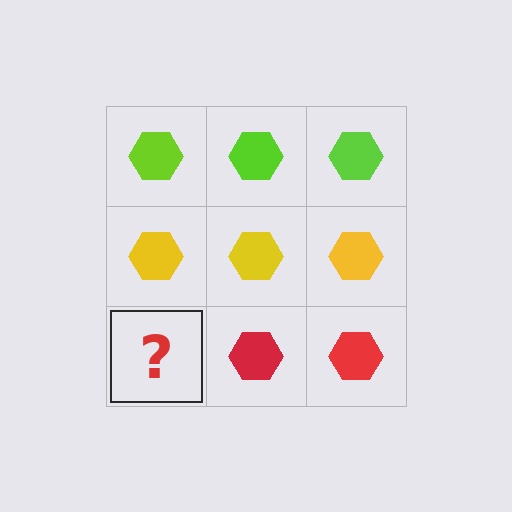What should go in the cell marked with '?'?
The missing cell should contain a red hexagon.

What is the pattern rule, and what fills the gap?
The rule is that each row has a consistent color. The gap should be filled with a red hexagon.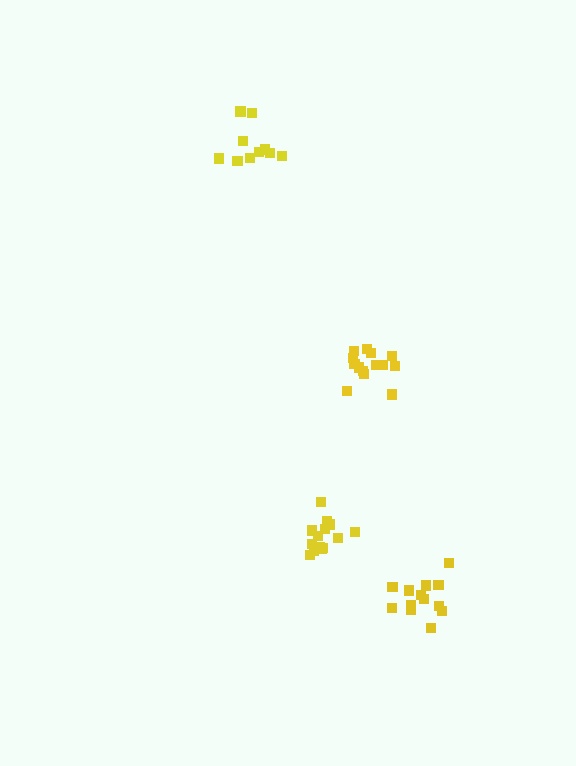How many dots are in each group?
Group 1: 14 dots, Group 2: 10 dots, Group 3: 14 dots, Group 4: 13 dots (51 total).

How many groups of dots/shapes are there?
There are 4 groups.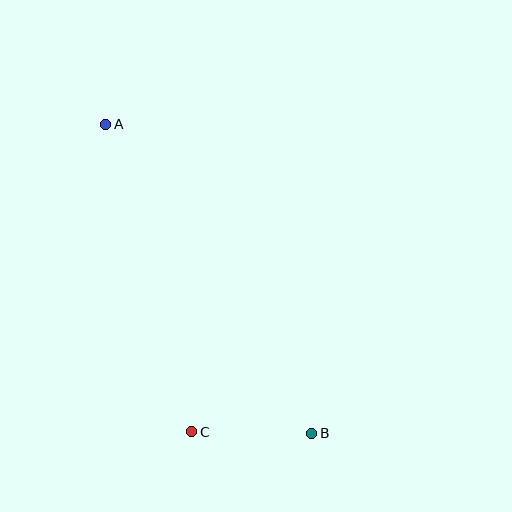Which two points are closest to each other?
Points B and C are closest to each other.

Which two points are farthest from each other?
Points A and B are farthest from each other.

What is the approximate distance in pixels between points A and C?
The distance between A and C is approximately 319 pixels.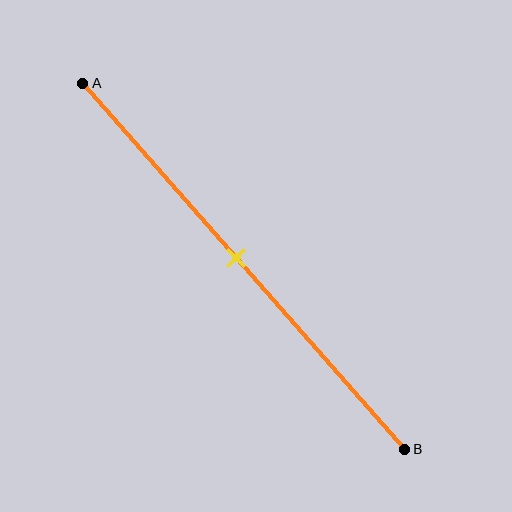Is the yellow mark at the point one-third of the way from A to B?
No, the mark is at about 50% from A, not at the 33% one-third point.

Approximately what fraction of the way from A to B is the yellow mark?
The yellow mark is approximately 50% of the way from A to B.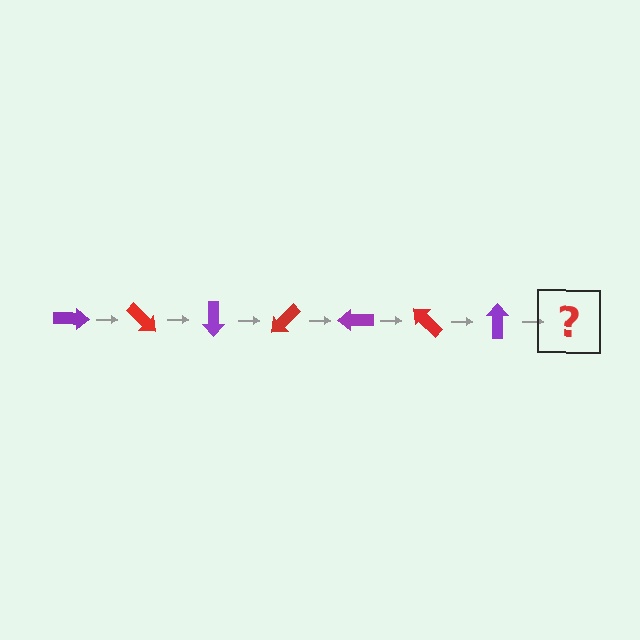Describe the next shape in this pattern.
It should be a red arrow, rotated 315 degrees from the start.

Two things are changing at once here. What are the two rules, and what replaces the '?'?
The two rules are that it rotates 45 degrees each step and the color cycles through purple and red. The '?' should be a red arrow, rotated 315 degrees from the start.